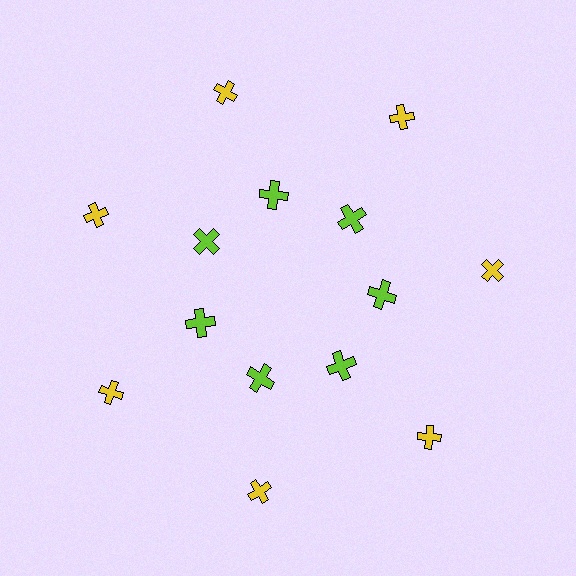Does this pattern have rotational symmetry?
Yes, this pattern has 7-fold rotational symmetry. It looks the same after rotating 51 degrees around the center.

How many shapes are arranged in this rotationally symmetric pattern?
There are 14 shapes, arranged in 7 groups of 2.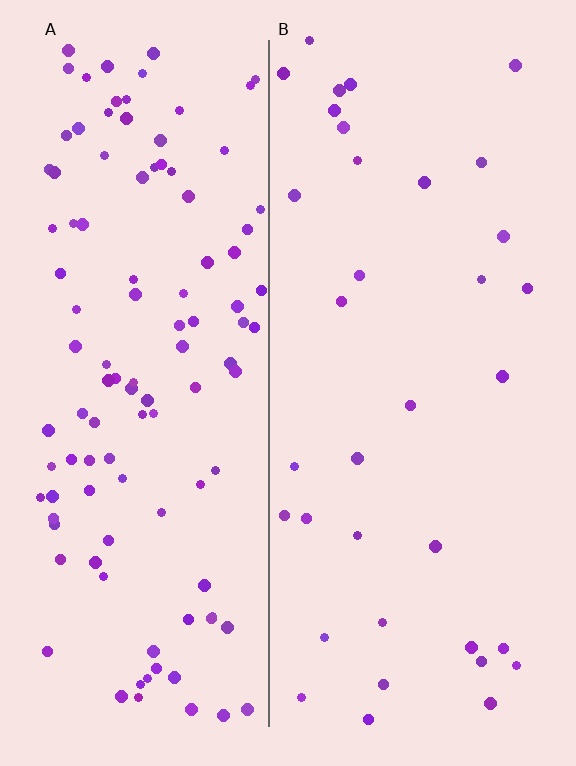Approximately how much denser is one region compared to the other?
Approximately 3.2× — region A over region B.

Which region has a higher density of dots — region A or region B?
A (the left).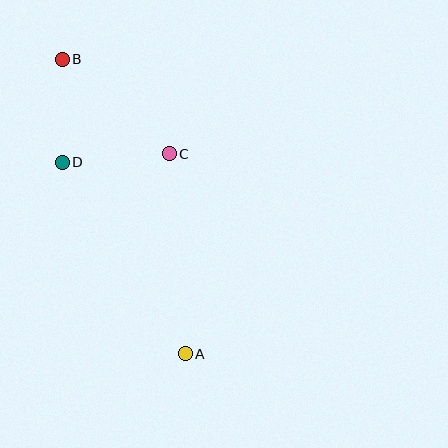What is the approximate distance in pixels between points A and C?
The distance between A and C is approximately 201 pixels.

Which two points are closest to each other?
Points B and D are closest to each other.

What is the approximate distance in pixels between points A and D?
The distance between A and D is approximately 228 pixels.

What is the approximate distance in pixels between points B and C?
The distance between B and C is approximately 143 pixels.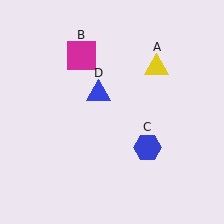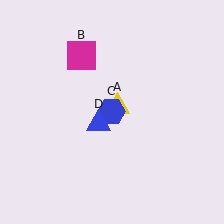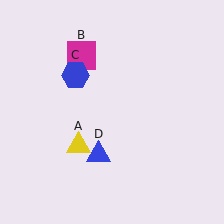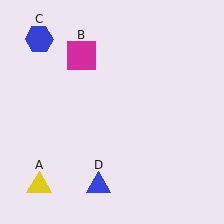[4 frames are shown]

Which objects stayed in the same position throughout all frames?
Magenta square (object B) remained stationary.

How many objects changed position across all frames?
3 objects changed position: yellow triangle (object A), blue hexagon (object C), blue triangle (object D).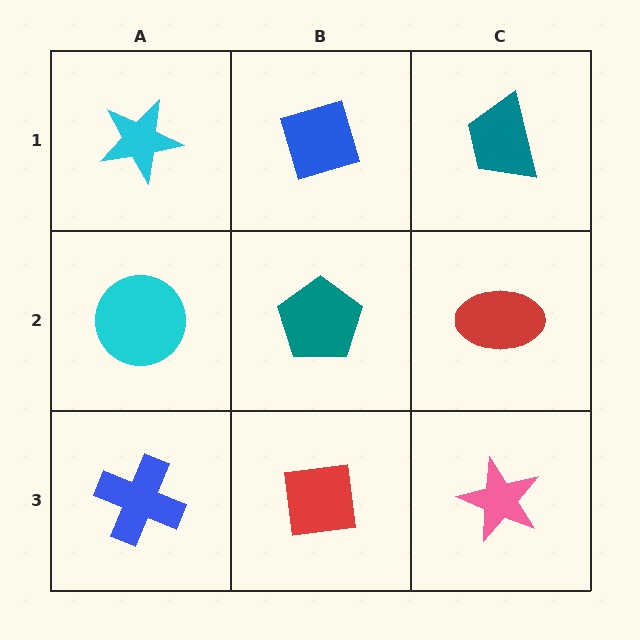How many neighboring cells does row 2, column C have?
3.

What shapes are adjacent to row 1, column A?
A cyan circle (row 2, column A), a blue diamond (row 1, column B).